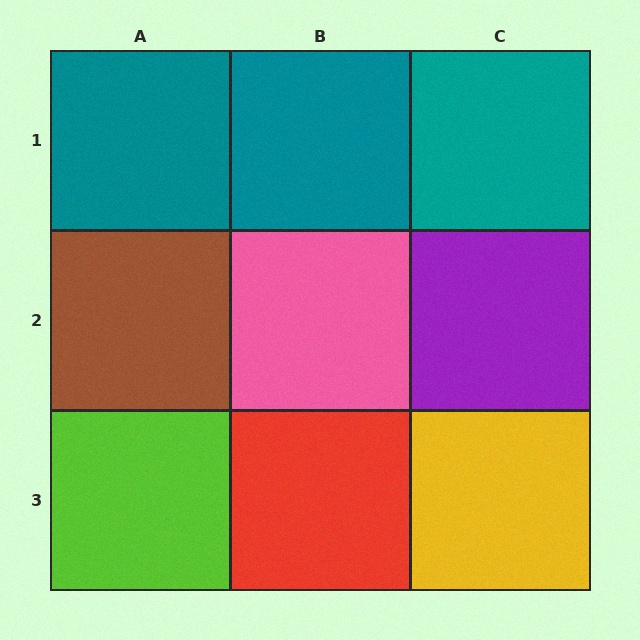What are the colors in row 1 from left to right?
Teal, teal, teal.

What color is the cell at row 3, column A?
Lime.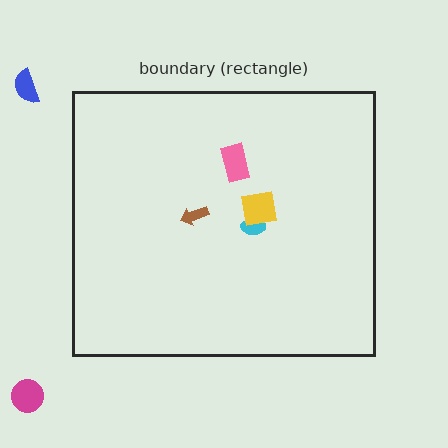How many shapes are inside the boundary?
4 inside, 2 outside.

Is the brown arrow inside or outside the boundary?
Inside.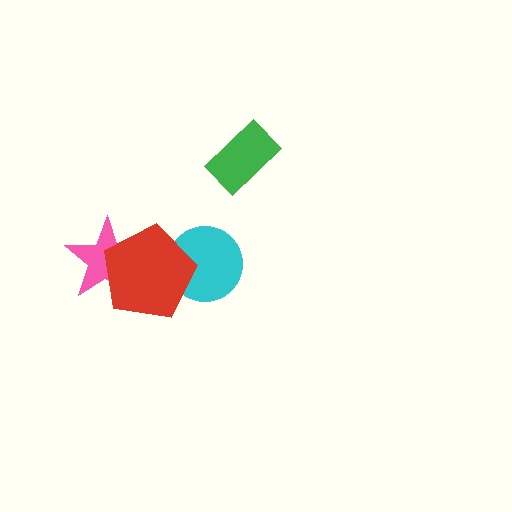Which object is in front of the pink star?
The red pentagon is in front of the pink star.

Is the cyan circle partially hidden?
Yes, it is partially covered by another shape.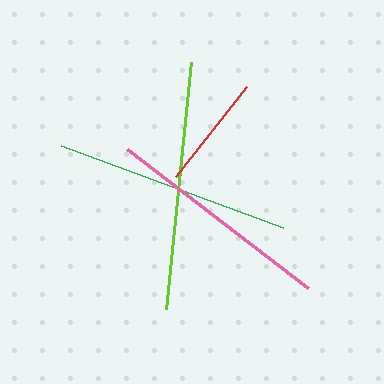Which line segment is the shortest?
The red line is the shortest at approximately 114 pixels.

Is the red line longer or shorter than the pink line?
The pink line is longer than the red line.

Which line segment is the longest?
The lime line is the longest at approximately 248 pixels.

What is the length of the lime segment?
The lime segment is approximately 248 pixels long.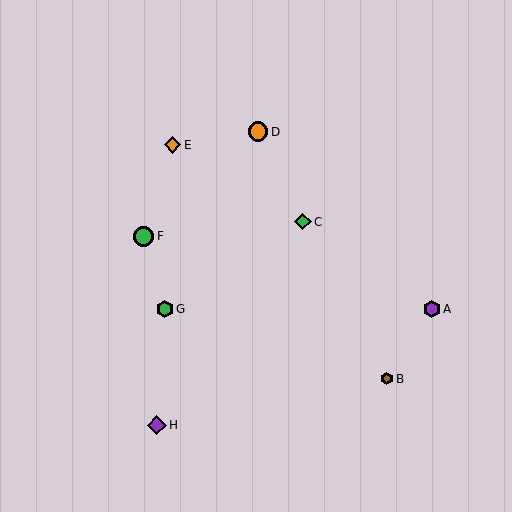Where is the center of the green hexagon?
The center of the green hexagon is at (165, 309).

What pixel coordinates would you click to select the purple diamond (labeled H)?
Click at (157, 425) to select the purple diamond H.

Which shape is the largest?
The green circle (labeled F) is the largest.